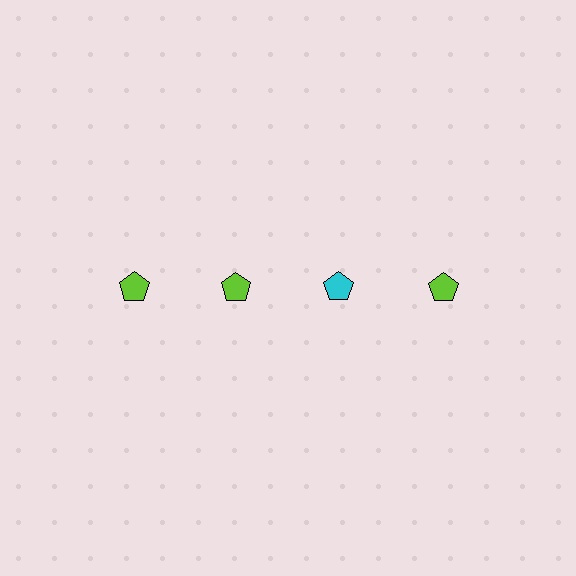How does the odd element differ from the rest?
It has a different color: cyan instead of lime.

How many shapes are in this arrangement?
There are 4 shapes arranged in a grid pattern.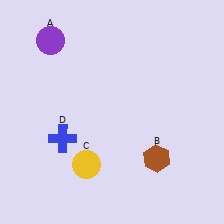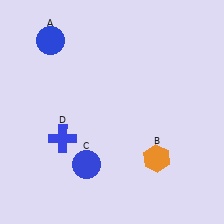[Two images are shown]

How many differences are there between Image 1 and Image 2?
There are 3 differences between the two images.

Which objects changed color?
A changed from purple to blue. B changed from brown to orange. C changed from yellow to blue.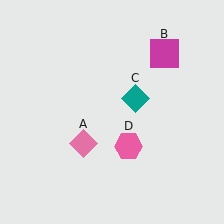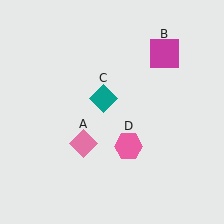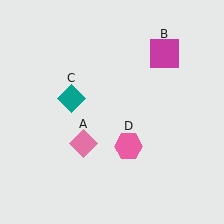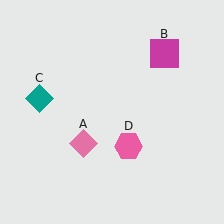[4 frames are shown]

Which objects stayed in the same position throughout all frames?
Pink diamond (object A) and magenta square (object B) and pink hexagon (object D) remained stationary.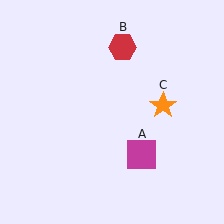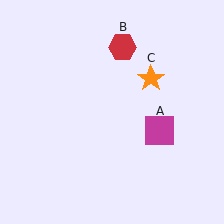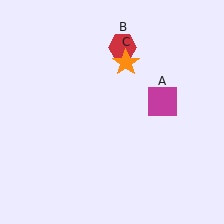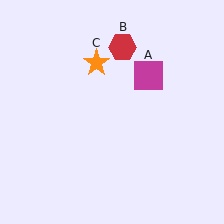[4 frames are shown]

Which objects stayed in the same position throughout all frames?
Red hexagon (object B) remained stationary.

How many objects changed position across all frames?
2 objects changed position: magenta square (object A), orange star (object C).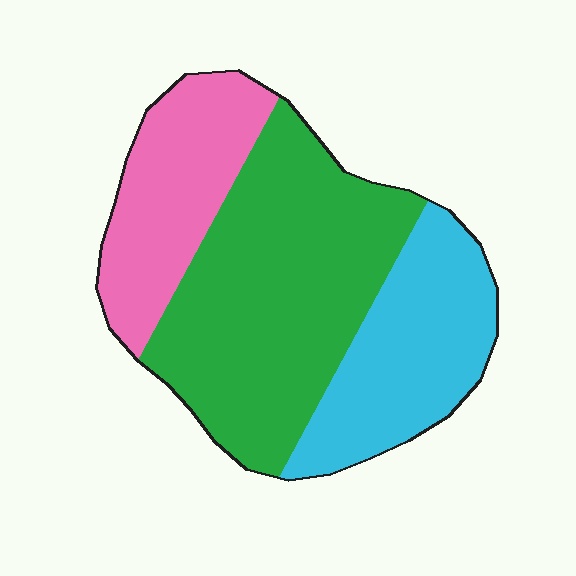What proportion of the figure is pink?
Pink takes up about one quarter (1/4) of the figure.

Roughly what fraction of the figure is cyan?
Cyan covers 27% of the figure.